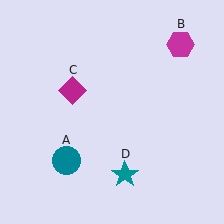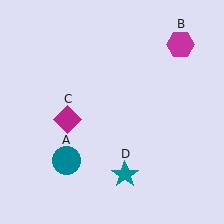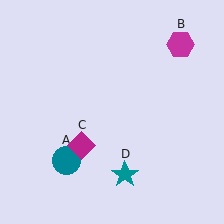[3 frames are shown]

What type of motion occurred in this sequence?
The magenta diamond (object C) rotated counterclockwise around the center of the scene.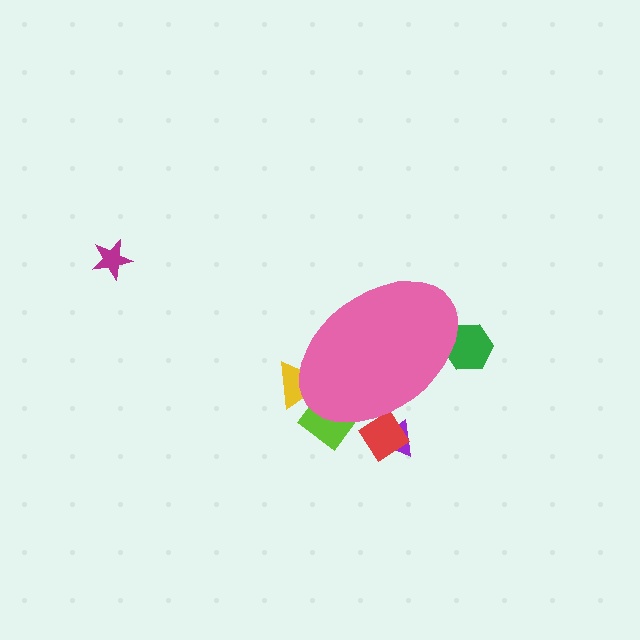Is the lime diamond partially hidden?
Yes, the lime diamond is partially hidden behind the pink ellipse.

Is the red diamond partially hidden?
Yes, the red diamond is partially hidden behind the pink ellipse.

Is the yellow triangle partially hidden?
Yes, the yellow triangle is partially hidden behind the pink ellipse.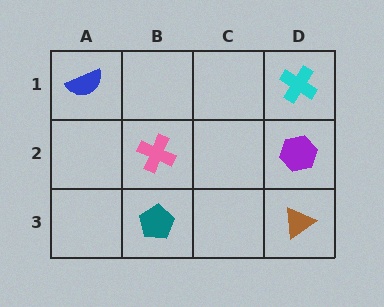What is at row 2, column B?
A pink cross.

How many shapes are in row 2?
2 shapes.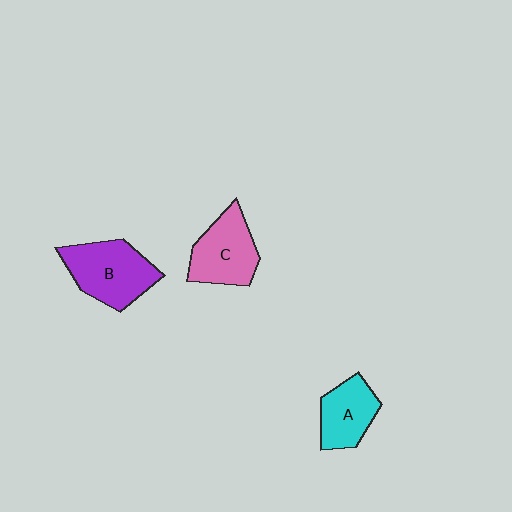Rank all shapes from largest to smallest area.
From largest to smallest: B (purple), C (pink), A (cyan).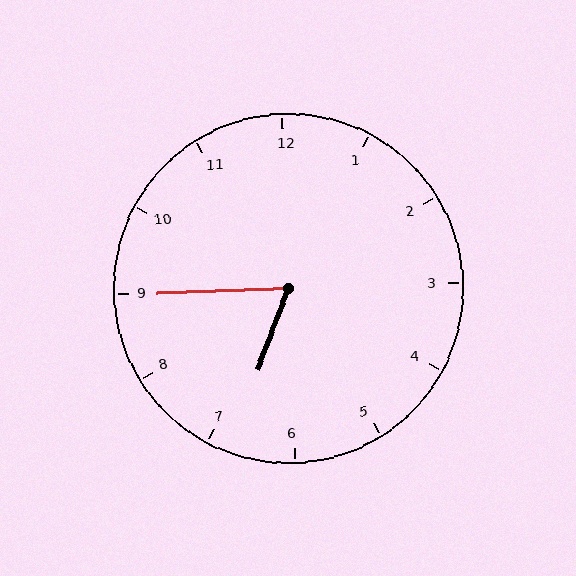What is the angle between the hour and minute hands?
Approximately 68 degrees.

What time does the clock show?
6:45.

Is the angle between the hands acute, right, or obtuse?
It is acute.